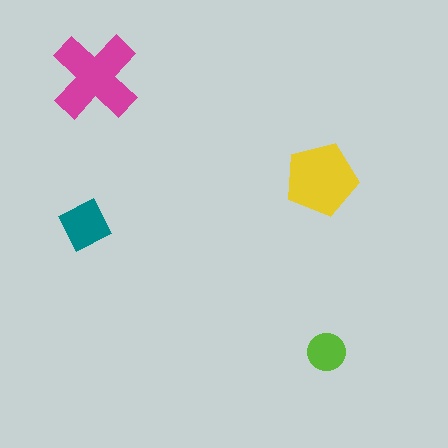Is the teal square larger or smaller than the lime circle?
Larger.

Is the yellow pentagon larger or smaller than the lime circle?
Larger.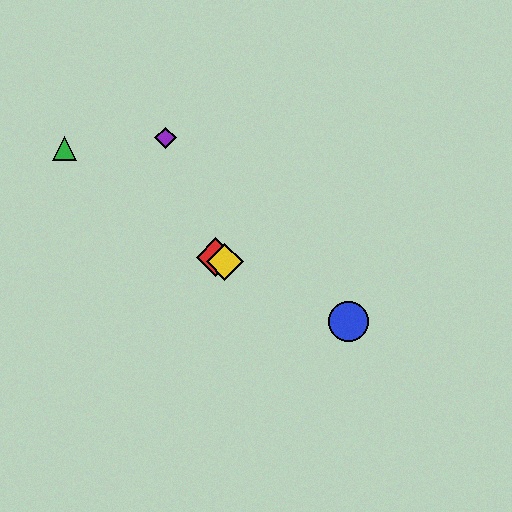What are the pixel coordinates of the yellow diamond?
The yellow diamond is at (225, 262).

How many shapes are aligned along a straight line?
3 shapes (the red diamond, the blue circle, the yellow diamond) are aligned along a straight line.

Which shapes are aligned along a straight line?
The red diamond, the blue circle, the yellow diamond are aligned along a straight line.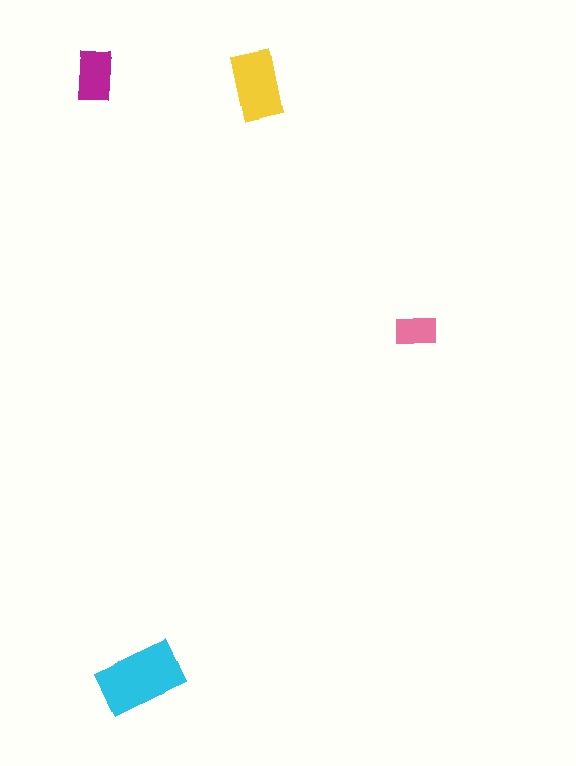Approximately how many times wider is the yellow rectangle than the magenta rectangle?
About 1.5 times wider.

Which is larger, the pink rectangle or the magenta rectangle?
The magenta one.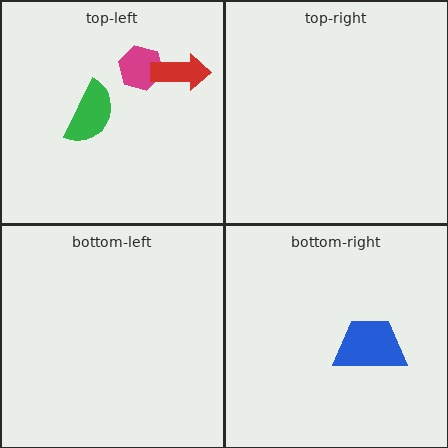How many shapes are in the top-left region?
3.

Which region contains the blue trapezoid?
The bottom-right region.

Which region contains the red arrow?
The top-left region.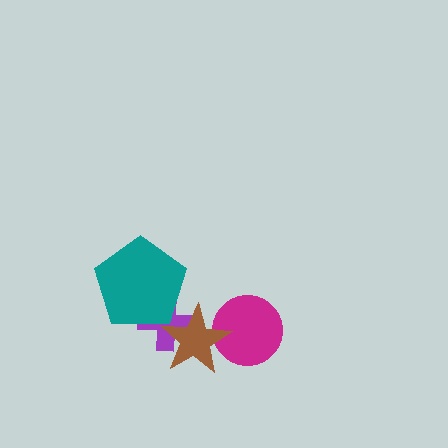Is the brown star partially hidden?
No, no other shape covers it.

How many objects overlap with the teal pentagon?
1 object overlaps with the teal pentagon.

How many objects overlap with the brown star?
2 objects overlap with the brown star.